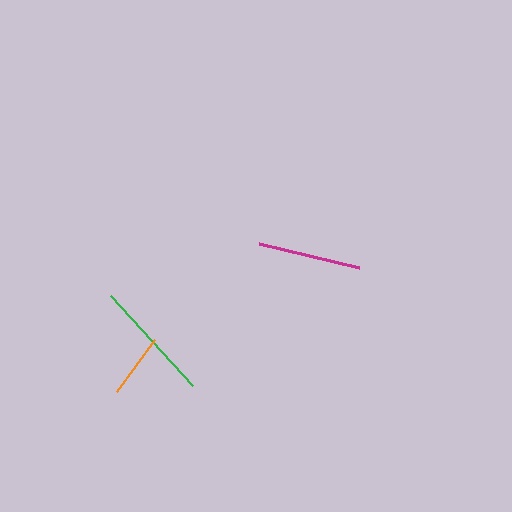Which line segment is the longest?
The green line is the longest at approximately 121 pixels.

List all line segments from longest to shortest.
From longest to shortest: green, magenta, orange.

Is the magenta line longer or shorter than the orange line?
The magenta line is longer than the orange line.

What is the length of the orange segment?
The orange segment is approximately 65 pixels long.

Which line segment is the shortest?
The orange line is the shortest at approximately 65 pixels.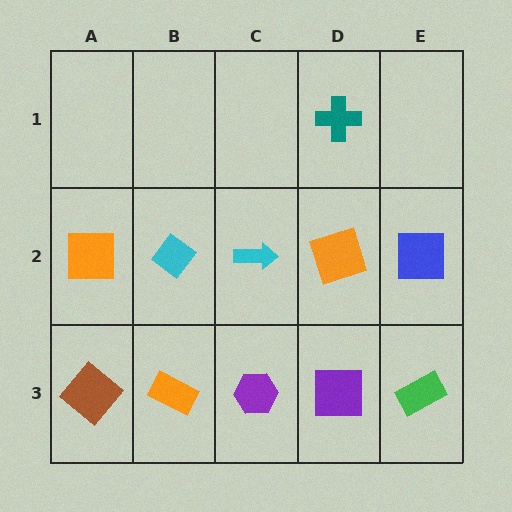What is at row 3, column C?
A purple hexagon.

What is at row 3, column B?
An orange rectangle.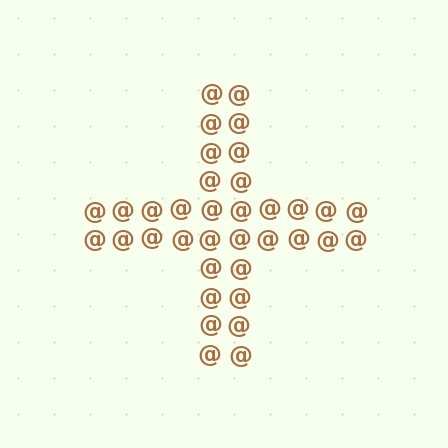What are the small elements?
The small elements are at signs.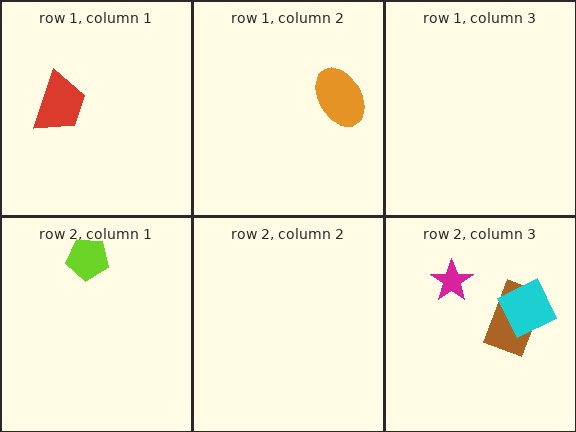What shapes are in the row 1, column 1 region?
The red trapezoid.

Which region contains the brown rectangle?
The row 2, column 3 region.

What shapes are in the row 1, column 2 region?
The orange ellipse.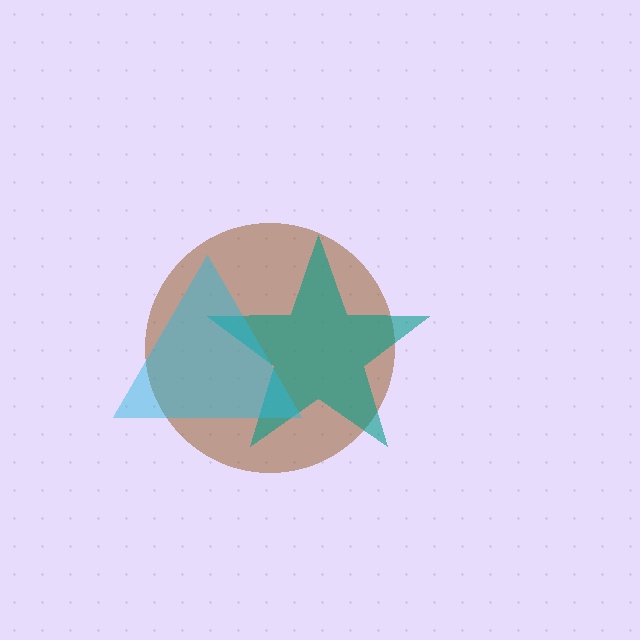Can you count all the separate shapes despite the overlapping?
Yes, there are 3 separate shapes.